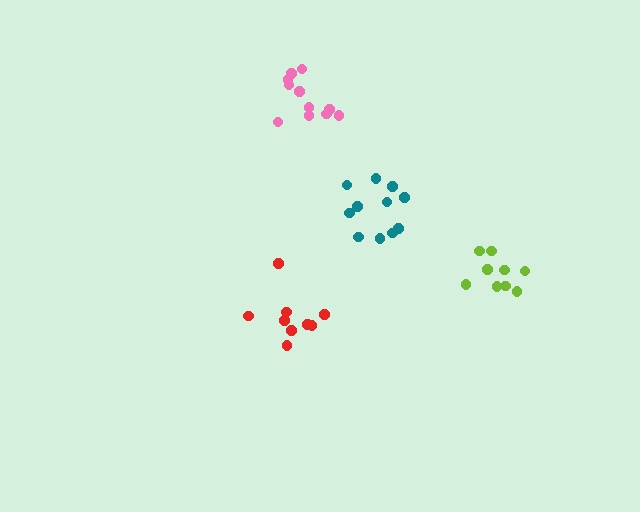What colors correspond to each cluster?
The clusters are colored: red, pink, lime, teal.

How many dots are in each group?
Group 1: 9 dots, Group 2: 11 dots, Group 3: 9 dots, Group 4: 11 dots (40 total).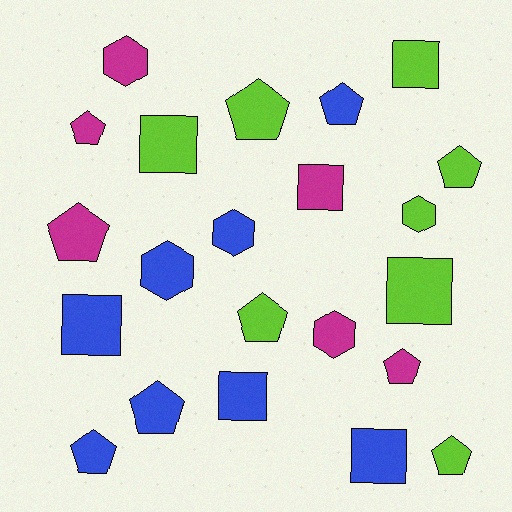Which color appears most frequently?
Blue, with 8 objects.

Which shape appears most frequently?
Pentagon, with 10 objects.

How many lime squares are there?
There are 3 lime squares.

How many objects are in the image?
There are 22 objects.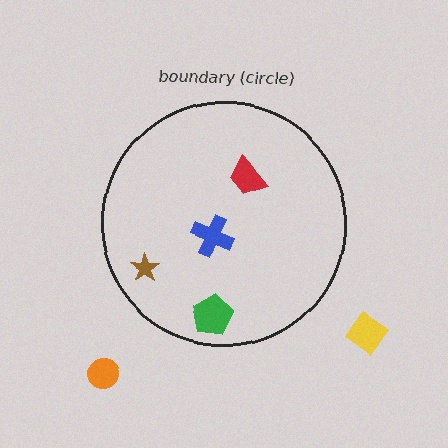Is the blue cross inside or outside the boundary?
Inside.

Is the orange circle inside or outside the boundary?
Outside.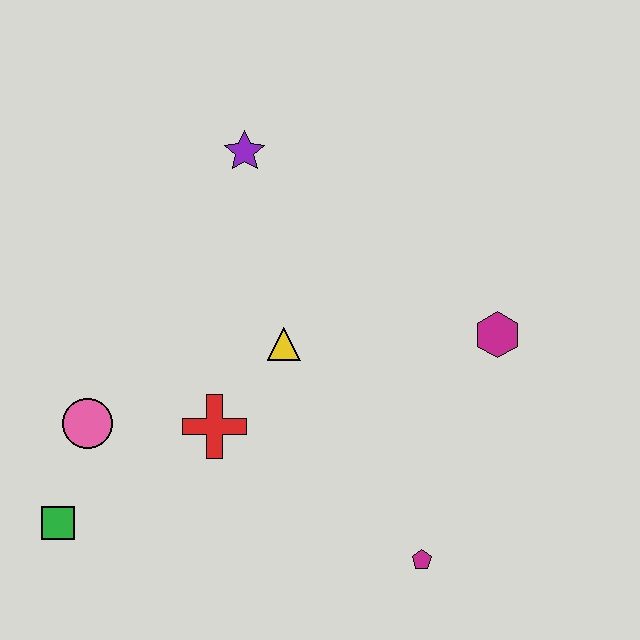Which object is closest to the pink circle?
The green square is closest to the pink circle.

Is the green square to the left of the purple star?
Yes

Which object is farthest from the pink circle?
The magenta hexagon is farthest from the pink circle.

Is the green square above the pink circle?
No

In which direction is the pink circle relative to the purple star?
The pink circle is below the purple star.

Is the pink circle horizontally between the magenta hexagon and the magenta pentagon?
No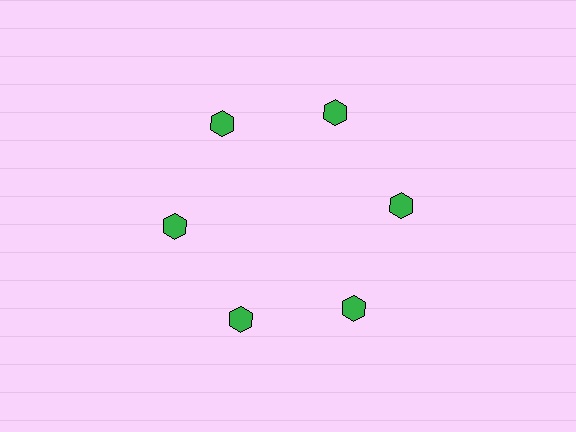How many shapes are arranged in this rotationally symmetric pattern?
There are 6 shapes, arranged in 6 groups of 1.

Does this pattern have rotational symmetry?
Yes, this pattern has 6-fold rotational symmetry. It looks the same after rotating 60 degrees around the center.